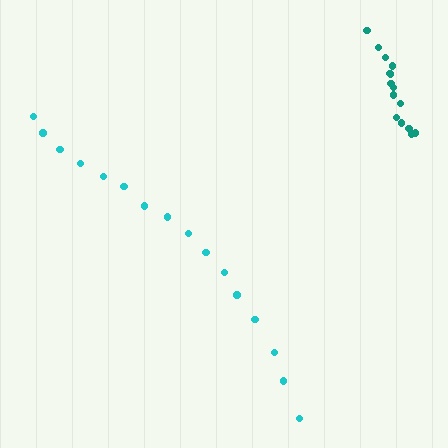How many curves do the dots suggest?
There are 2 distinct paths.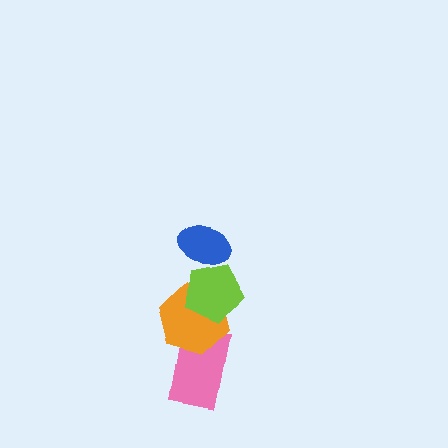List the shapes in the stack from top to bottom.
From top to bottom: the blue ellipse, the lime pentagon, the orange hexagon, the pink rectangle.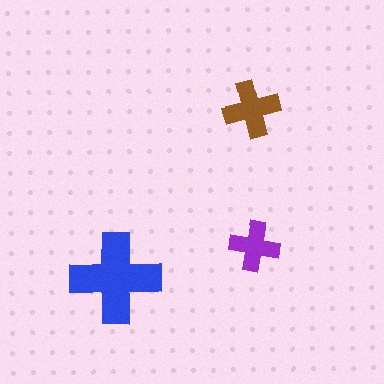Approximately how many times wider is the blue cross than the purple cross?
About 2 times wider.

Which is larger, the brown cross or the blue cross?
The blue one.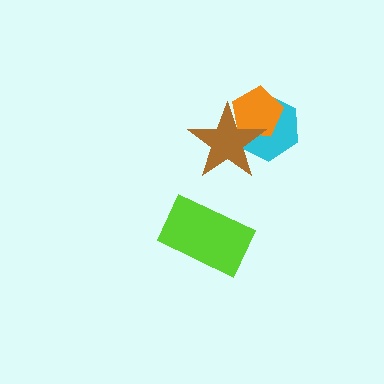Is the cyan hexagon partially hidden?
Yes, it is partially covered by another shape.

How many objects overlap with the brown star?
2 objects overlap with the brown star.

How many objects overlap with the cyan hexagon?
2 objects overlap with the cyan hexagon.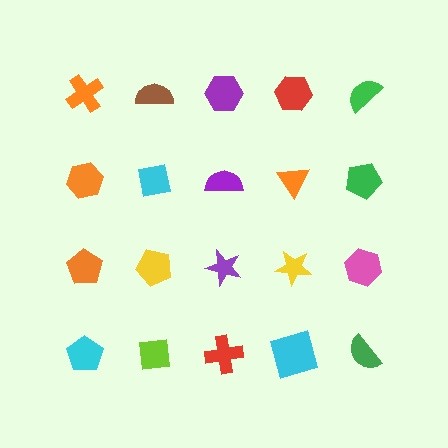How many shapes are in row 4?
5 shapes.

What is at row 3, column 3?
A purple star.